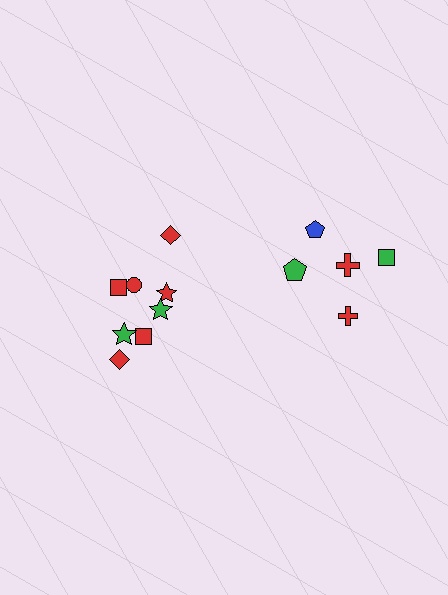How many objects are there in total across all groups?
There are 13 objects.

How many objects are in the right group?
There are 5 objects.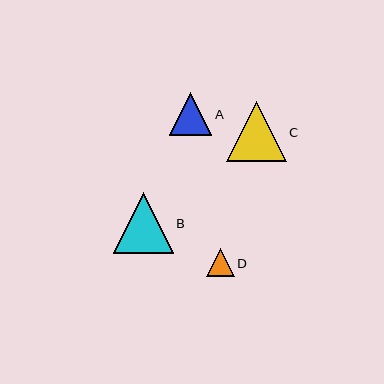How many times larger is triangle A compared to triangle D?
Triangle A is approximately 1.6 times the size of triangle D.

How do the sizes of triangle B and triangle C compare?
Triangle B and triangle C are approximately the same size.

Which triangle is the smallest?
Triangle D is the smallest with a size of approximately 27 pixels.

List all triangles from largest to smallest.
From largest to smallest: B, C, A, D.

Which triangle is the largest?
Triangle B is the largest with a size of approximately 60 pixels.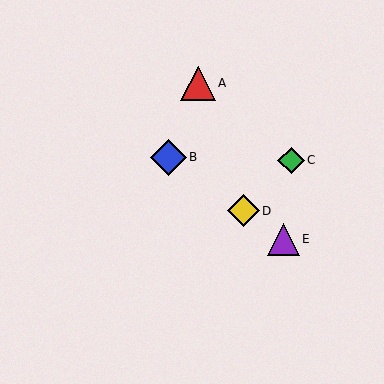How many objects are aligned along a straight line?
3 objects (B, D, E) are aligned along a straight line.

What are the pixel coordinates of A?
Object A is at (198, 83).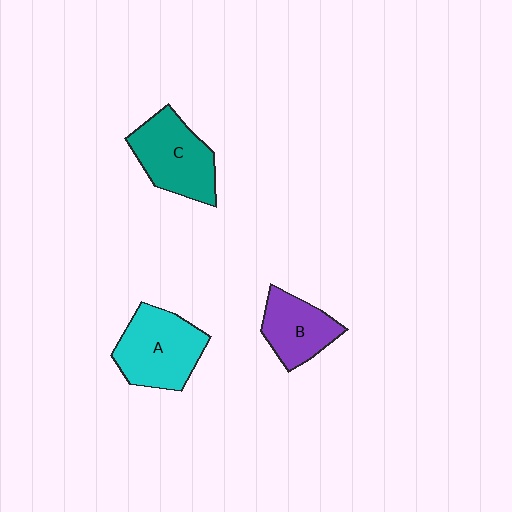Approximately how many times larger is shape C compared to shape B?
Approximately 1.3 times.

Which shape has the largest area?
Shape A (cyan).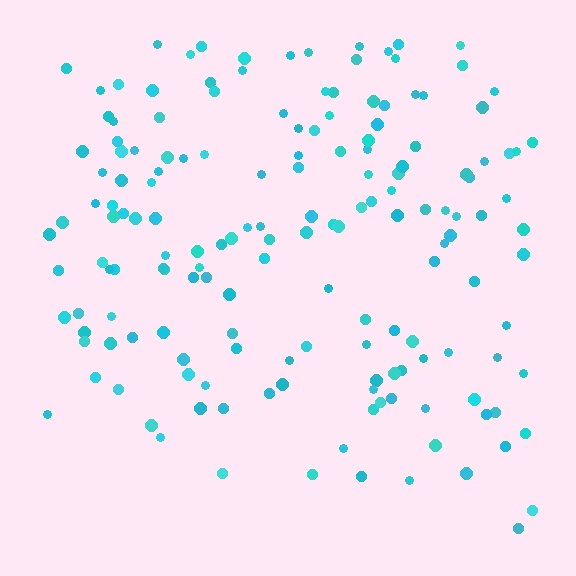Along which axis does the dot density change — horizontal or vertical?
Vertical.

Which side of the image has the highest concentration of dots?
The top.